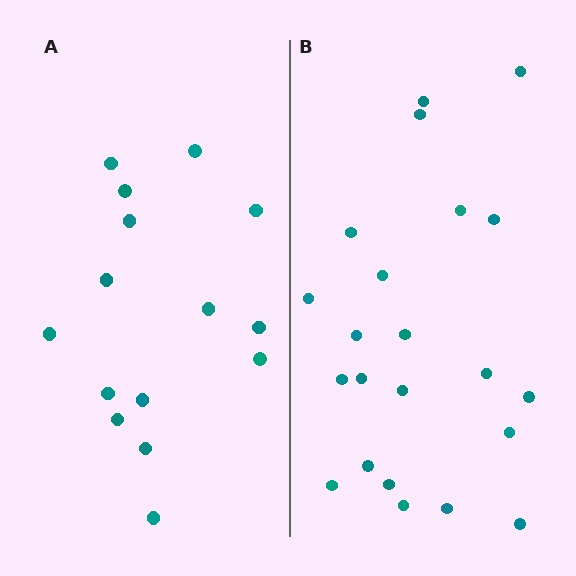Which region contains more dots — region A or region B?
Region B (the right region) has more dots.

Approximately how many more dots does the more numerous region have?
Region B has roughly 8 or so more dots than region A.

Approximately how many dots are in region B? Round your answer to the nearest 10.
About 20 dots. (The exact count is 22, which rounds to 20.)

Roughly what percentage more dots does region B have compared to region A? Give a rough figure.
About 45% more.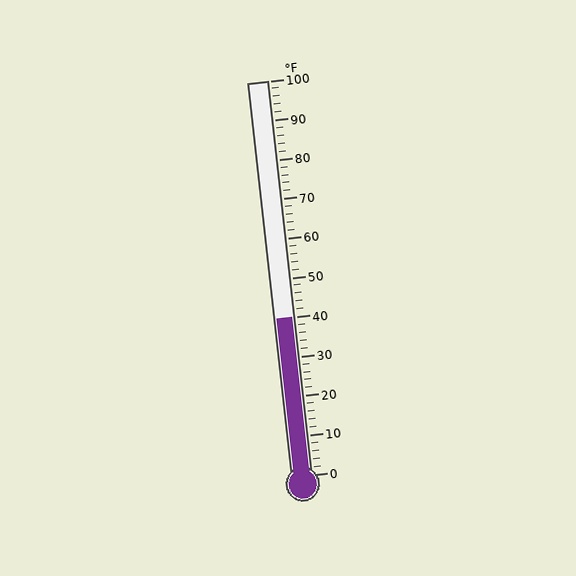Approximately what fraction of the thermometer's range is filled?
The thermometer is filled to approximately 40% of its range.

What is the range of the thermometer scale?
The thermometer scale ranges from 0°F to 100°F.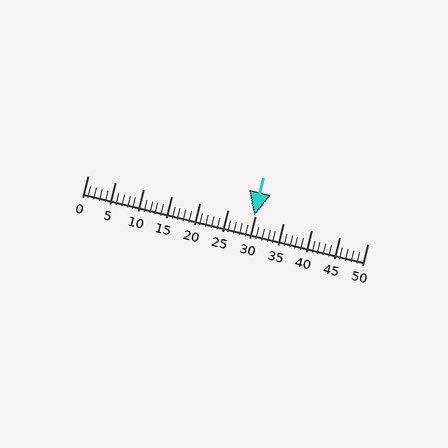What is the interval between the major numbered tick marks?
The major tick marks are spaced 5 units apart.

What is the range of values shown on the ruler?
The ruler shows values from 0 to 50.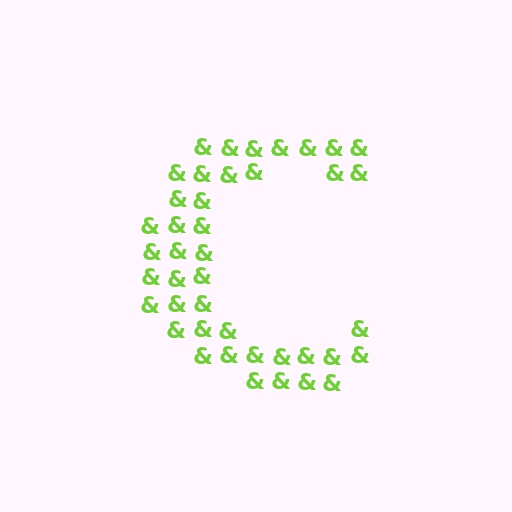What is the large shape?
The large shape is the letter C.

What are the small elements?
The small elements are ampersands.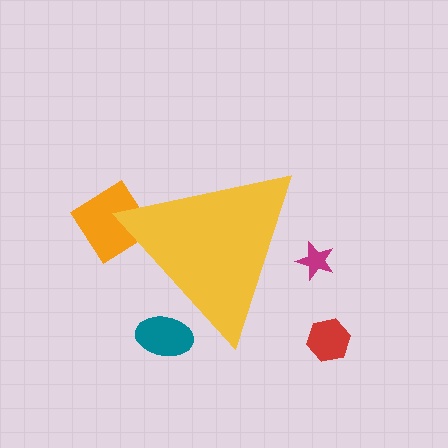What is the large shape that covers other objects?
A yellow triangle.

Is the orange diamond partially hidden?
Yes, the orange diamond is partially hidden behind the yellow triangle.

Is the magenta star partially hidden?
Yes, the magenta star is partially hidden behind the yellow triangle.